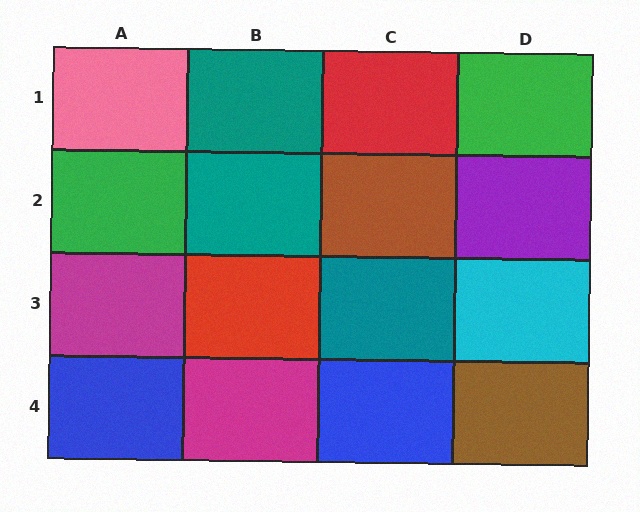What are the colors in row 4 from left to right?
Blue, magenta, blue, brown.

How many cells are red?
2 cells are red.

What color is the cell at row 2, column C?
Brown.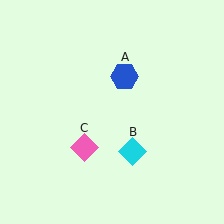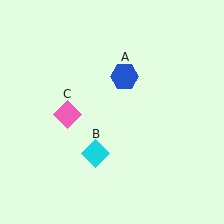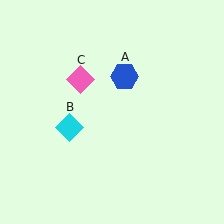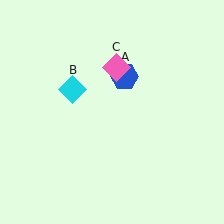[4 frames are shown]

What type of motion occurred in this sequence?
The cyan diamond (object B), pink diamond (object C) rotated clockwise around the center of the scene.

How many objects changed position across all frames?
2 objects changed position: cyan diamond (object B), pink diamond (object C).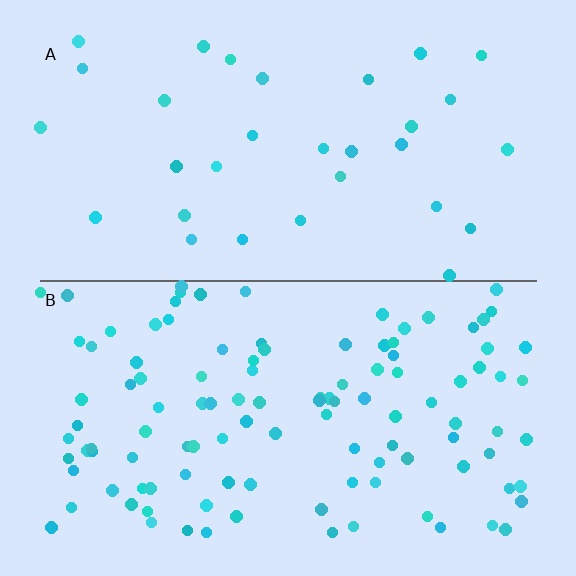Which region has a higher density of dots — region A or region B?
B (the bottom).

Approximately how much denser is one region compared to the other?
Approximately 3.6× — region B over region A.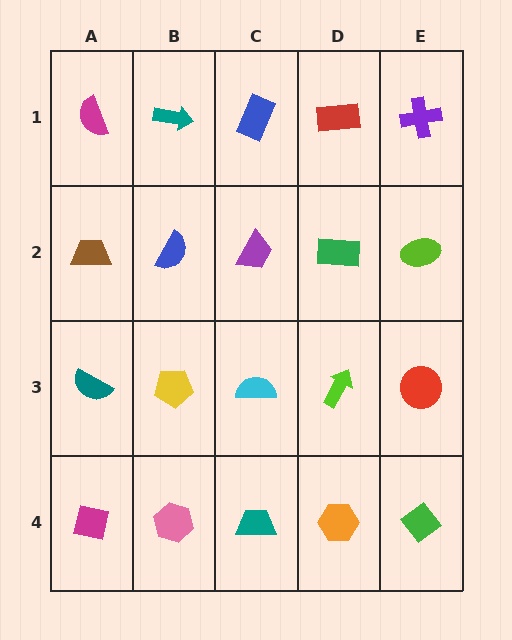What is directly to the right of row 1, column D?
A purple cross.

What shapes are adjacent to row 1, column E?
A lime ellipse (row 2, column E), a red rectangle (row 1, column D).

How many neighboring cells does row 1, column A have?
2.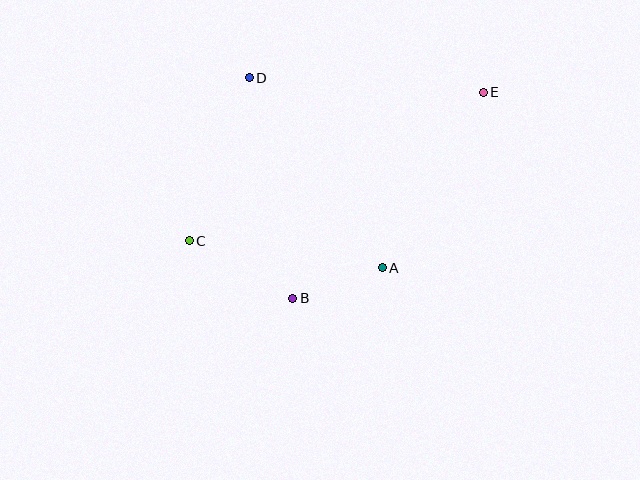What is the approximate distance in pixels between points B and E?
The distance between B and E is approximately 281 pixels.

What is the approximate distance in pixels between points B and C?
The distance between B and C is approximately 118 pixels.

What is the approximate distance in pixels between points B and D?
The distance between B and D is approximately 225 pixels.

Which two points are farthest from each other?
Points C and E are farthest from each other.